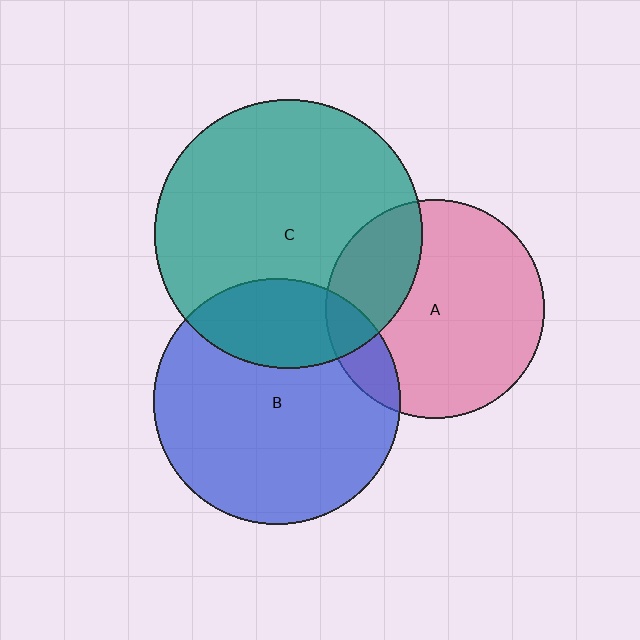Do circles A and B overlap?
Yes.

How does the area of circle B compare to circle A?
Approximately 1.3 times.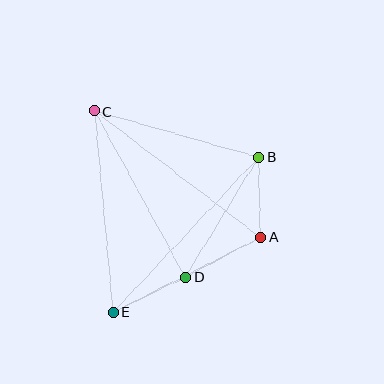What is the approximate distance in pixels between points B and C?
The distance between B and C is approximately 171 pixels.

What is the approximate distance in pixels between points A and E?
The distance between A and E is approximately 166 pixels.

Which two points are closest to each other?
Points A and B are closest to each other.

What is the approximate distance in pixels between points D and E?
The distance between D and E is approximately 81 pixels.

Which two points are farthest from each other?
Points B and E are farthest from each other.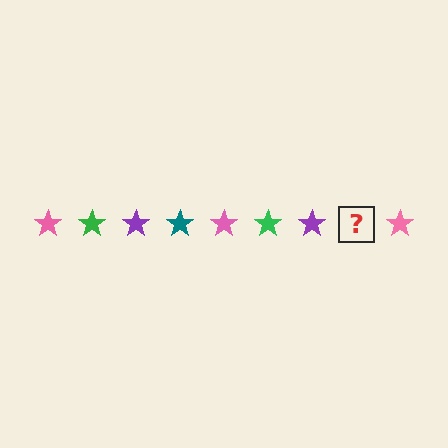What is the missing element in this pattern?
The missing element is a teal star.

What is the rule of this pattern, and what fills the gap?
The rule is that the pattern cycles through pink, green, purple, teal stars. The gap should be filled with a teal star.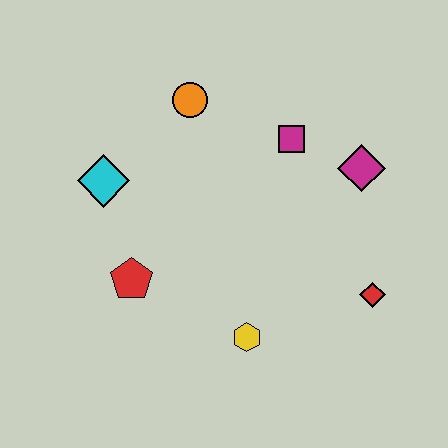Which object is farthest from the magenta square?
The red pentagon is farthest from the magenta square.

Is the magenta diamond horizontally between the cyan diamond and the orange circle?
No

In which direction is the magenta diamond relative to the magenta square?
The magenta diamond is to the right of the magenta square.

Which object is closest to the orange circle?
The magenta square is closest to the orange circle.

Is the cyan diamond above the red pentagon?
Yes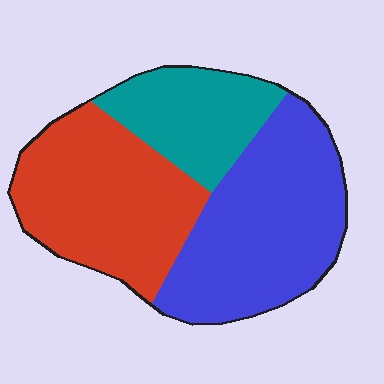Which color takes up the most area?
Blue, at roughly 40%.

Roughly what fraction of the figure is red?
Red takes up about three eighths (3/8) of the figure.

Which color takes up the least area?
Teal, at roughly 20%.